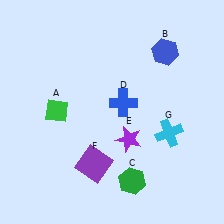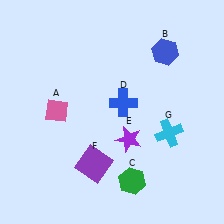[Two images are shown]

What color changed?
The diamond (A) changed from green in Image 1 to pink in Image 2.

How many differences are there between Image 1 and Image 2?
There is 1 difference between the two images.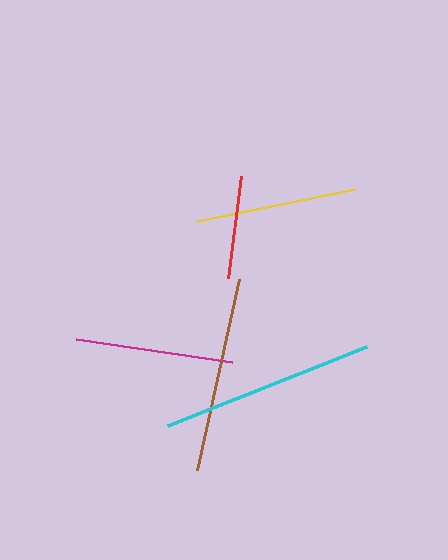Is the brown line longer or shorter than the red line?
The brown line is longer than the red line.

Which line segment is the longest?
The cyan line is the longest at approximately 214 pixels.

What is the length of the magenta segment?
The magenta segment is approximately 158 pixels long.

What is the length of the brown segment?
The brown segment is approximately 195 pixels long.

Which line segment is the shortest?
The red line is the shortest at approximately 102 pixels.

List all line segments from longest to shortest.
From longest to shortest: cyan, brown, yellow, magenta, red.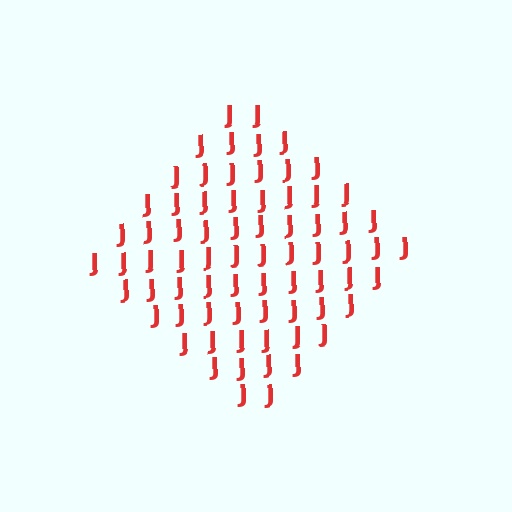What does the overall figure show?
The overall figure shows a diamond.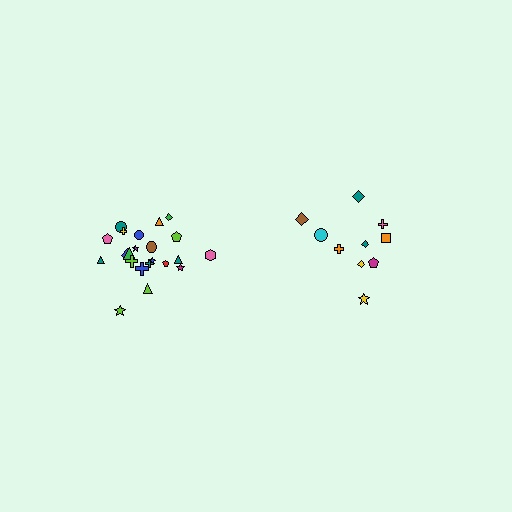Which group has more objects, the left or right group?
The left group.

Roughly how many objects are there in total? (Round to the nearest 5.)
Roughly 30 objects in total.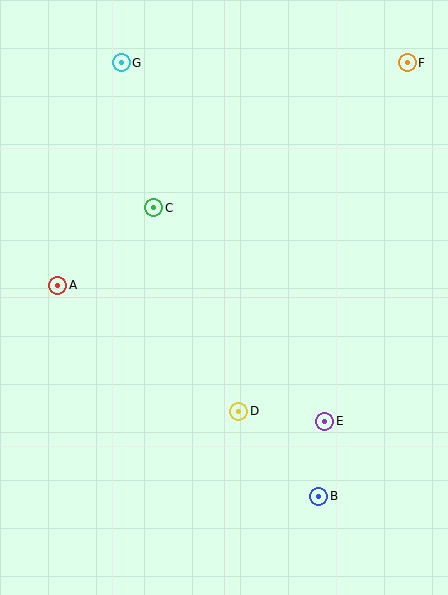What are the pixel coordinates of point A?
Point A is at (58, 285).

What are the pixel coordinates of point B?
Point B is at (319, 496).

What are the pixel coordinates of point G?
Point G is at (121, 63).